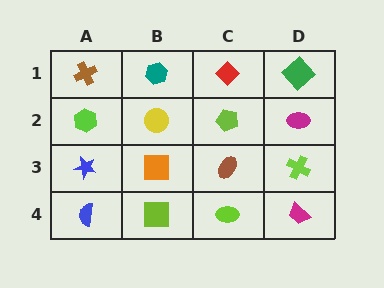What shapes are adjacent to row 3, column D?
A magenta ellipse (row 2, column D), a magenta trapezoid (row 4, column D), a brown ellipse (row 3, column C).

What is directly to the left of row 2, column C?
A yellow circle.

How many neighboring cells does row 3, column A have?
3.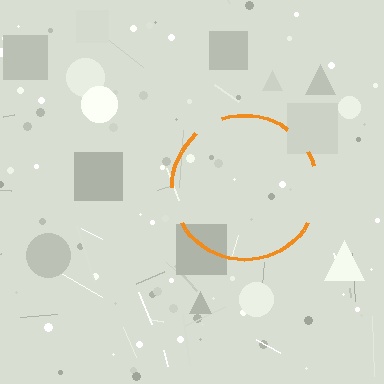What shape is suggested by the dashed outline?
The dashed outline suggests a circle.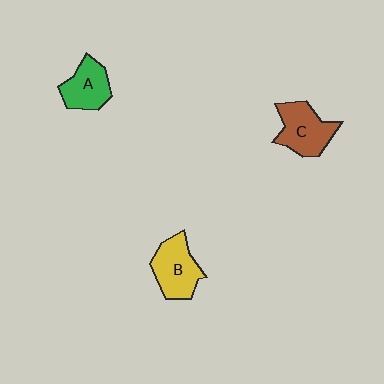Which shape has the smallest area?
Shape A (green).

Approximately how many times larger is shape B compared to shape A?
Approximately 1.2 times.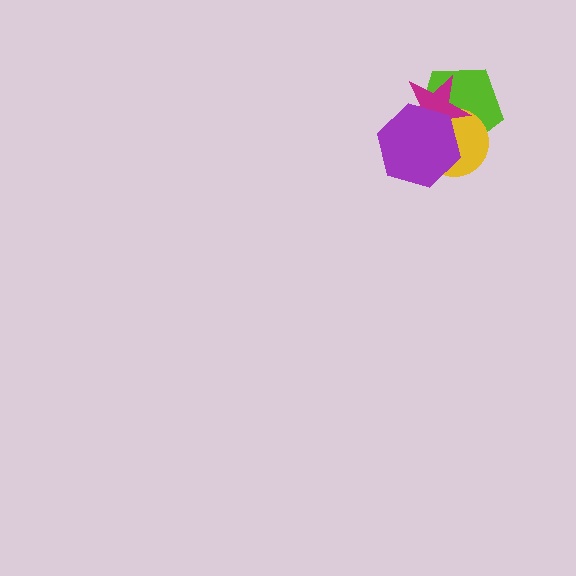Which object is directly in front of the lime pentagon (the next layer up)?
The yellow circle is directly in front of the lime pentagon.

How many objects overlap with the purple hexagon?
3 objects overlap with the purple hexagon.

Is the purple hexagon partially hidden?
No, no other shape covers it.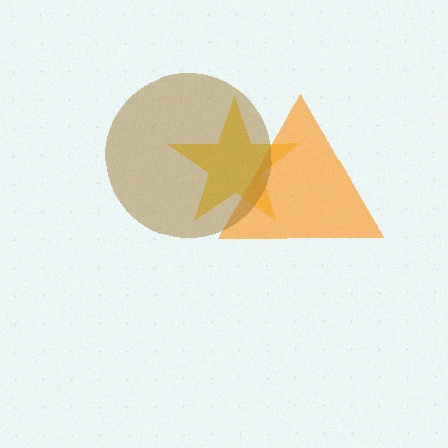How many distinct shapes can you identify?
There are 3 distinct shapes: a yellow star, an orange triangle, a brown circle.